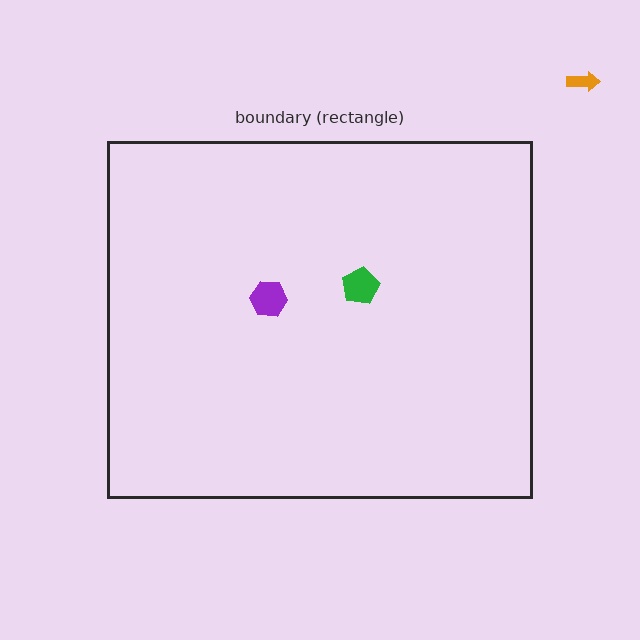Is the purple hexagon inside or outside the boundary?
Inside.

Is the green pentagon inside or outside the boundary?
Inside.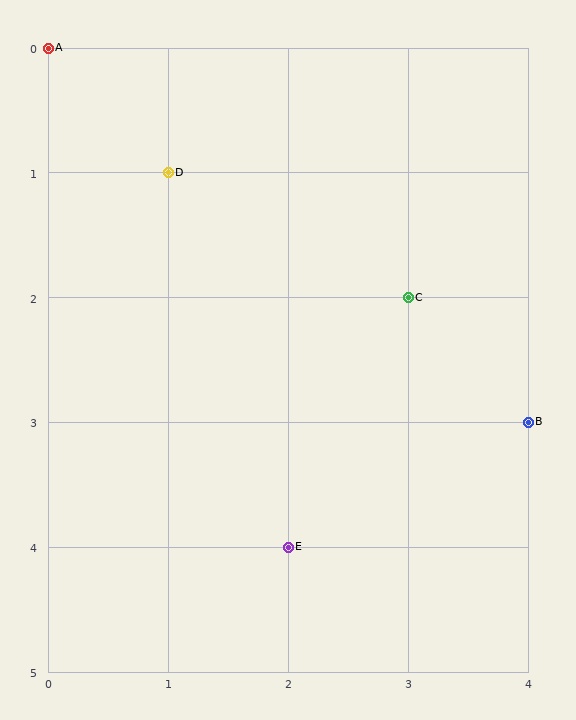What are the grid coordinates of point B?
Point B is at grid coordinates (4, 3).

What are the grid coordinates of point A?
Point A is at grid coordinates (0, 0).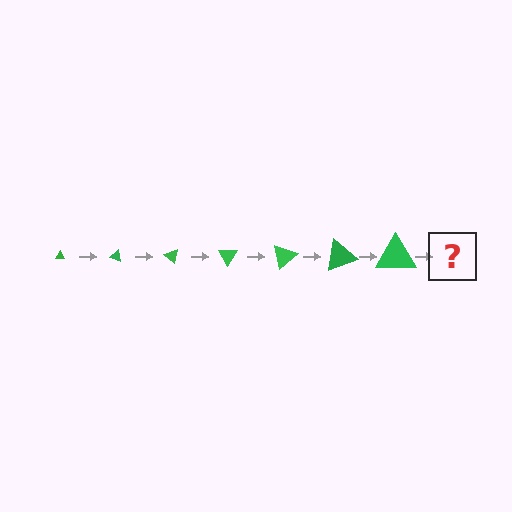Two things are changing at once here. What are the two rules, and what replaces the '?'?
The two rules are that the triangle grows larger each step and it rotates 20 degrees each step. The '?' should be a triangle, larger than the previous one and rotated 140 degrees from the start.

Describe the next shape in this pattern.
It should be a triangle, larger than the previous one and rotated 140 degrees from the start.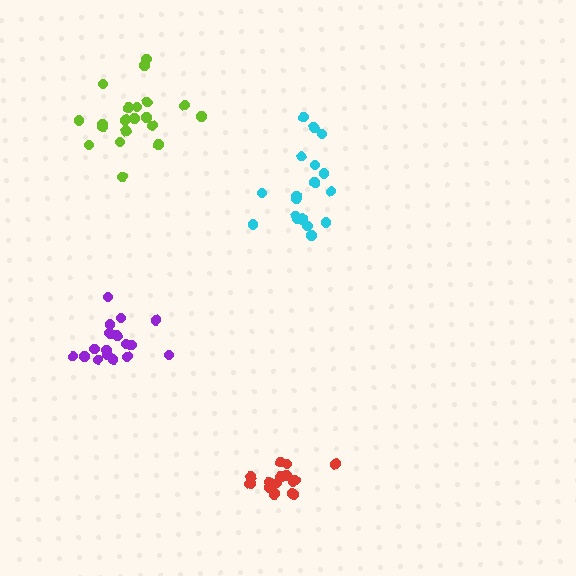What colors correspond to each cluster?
The clusters are colored: cyan, purple, red, lime.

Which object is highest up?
The lime cluster is topmost.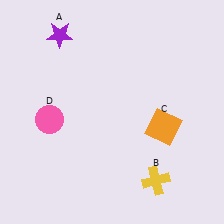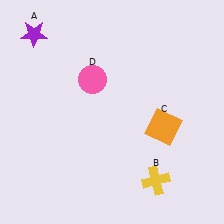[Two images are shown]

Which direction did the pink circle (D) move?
The pink circle (D) moved right.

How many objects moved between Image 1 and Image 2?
2 objects moved between the two images.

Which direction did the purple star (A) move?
The purple star (A) moved left.